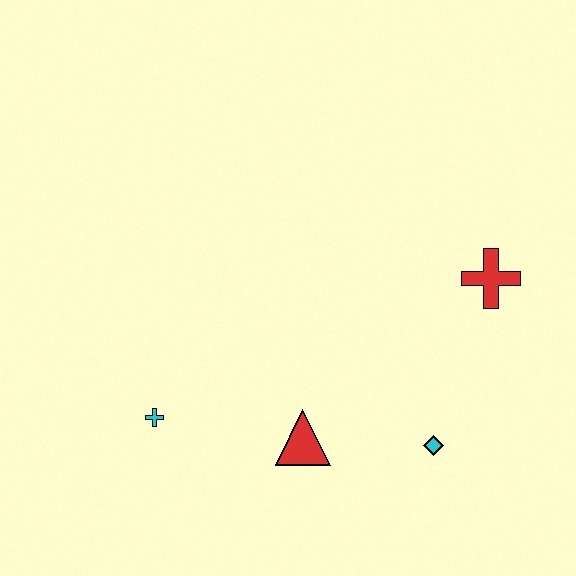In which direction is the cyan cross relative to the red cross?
The cyan cross is to the left of the red cross.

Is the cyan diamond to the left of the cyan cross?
No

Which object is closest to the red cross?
The cyan diamond is closest to the red cross.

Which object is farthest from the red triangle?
The red cross is farthest from the red triangle.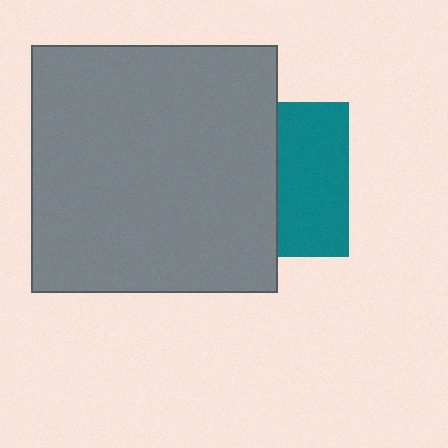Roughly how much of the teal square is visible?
About half of it is visible (roughly 47%).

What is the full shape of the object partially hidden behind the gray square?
The partially hidden object is a teal square.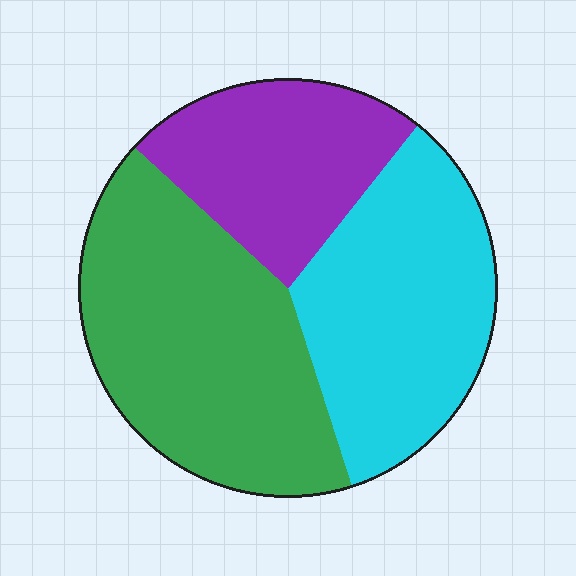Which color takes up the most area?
Green, at roughly 40%.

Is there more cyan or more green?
Green.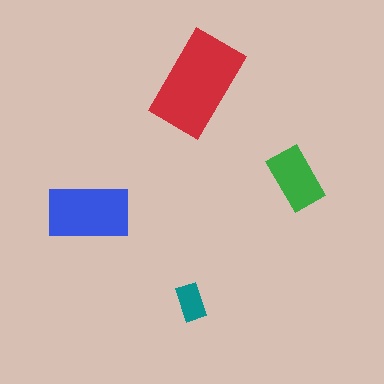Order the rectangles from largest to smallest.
the red one, the blue one, the green one, the teal one.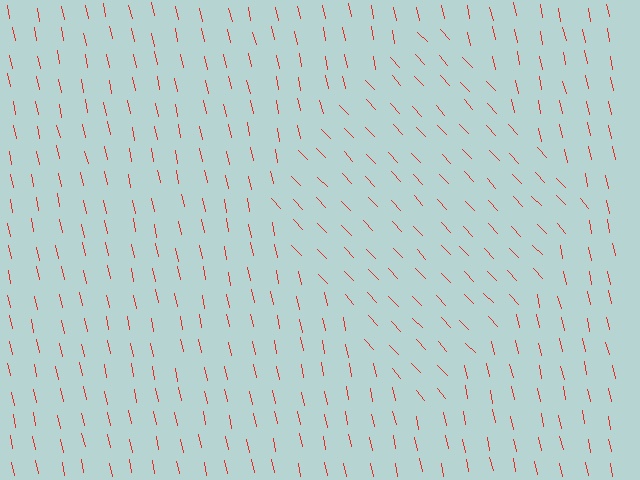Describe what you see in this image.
The image is filled with small red line segments. A diamond region in the image has lines oriented differently from the surrounding lines, creating a visible texture boundary.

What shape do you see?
I see a diamond.